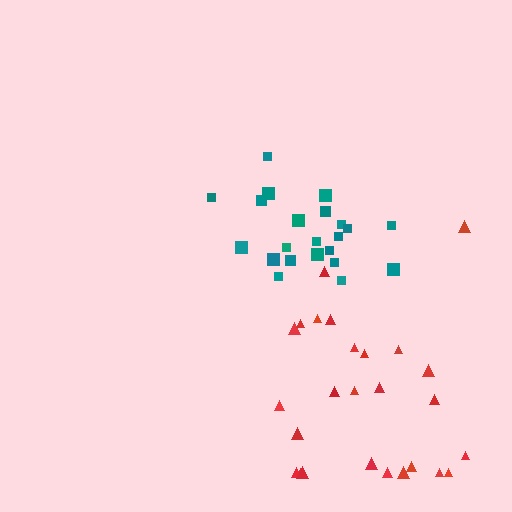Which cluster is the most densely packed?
Teal.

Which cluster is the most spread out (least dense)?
Red.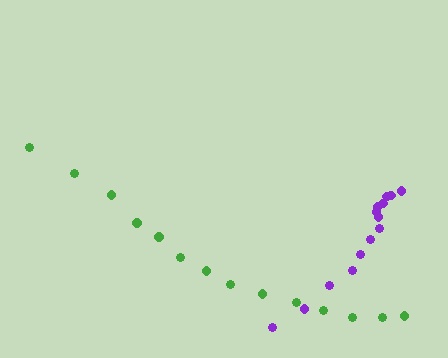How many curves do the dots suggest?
There are 2 distinct paths.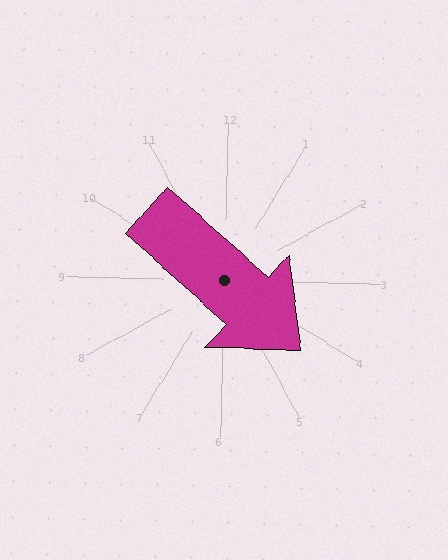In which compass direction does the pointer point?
Southeast.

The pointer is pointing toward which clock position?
Roughly 4 o'clock.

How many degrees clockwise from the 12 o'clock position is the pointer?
Approximately 131 degrees.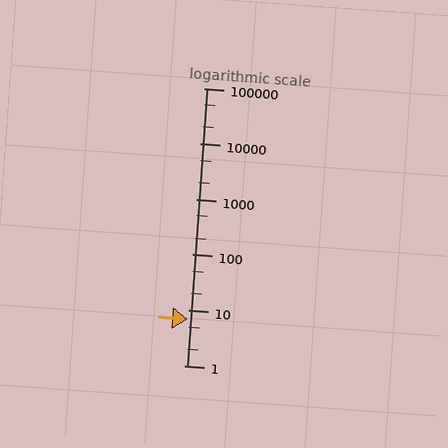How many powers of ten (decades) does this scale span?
The scale spans 5 decades, from 1 to 100000.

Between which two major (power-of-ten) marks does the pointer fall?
The pointer is between 1 and 10.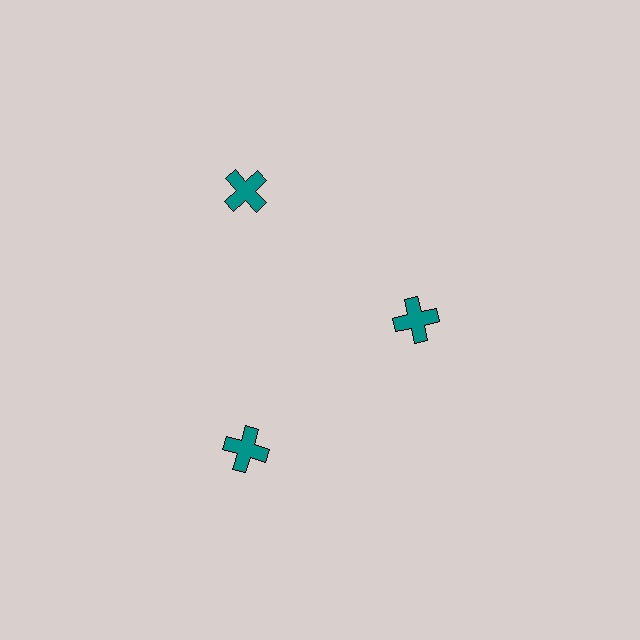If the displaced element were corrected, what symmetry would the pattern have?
It would have 3-fold rotational symmetry — the pattern would map onto itself every 120 degrees.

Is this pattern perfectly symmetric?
No. The 3 teal crosses are arranged in a ring, but one element near the 3 o'clock position is pulled inward toward the center, breaking the 3-fold rotational symmetry.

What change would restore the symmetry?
The symmetry would be restored by moving it outward, back onto the ring so that all 3 crosses sit at equal angles and equal distance from the center.